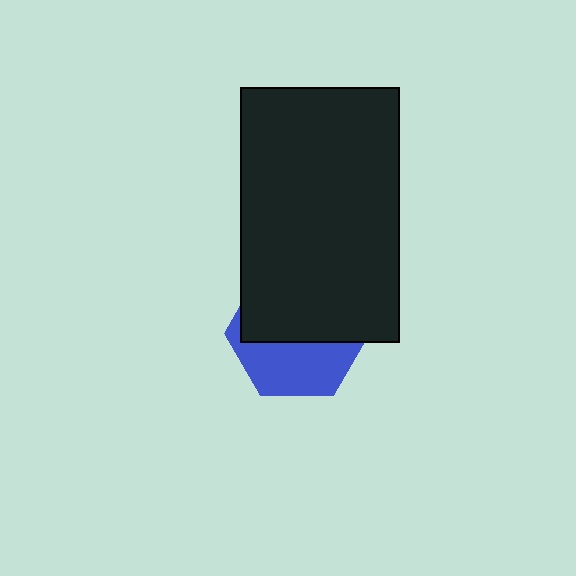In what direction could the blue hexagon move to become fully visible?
The blue hexagon could move down. That would shift it out from behind the black rectangle entirely.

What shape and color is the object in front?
The object in front is a black rectangle.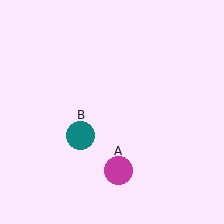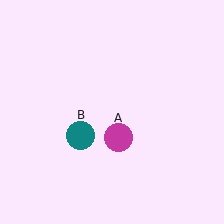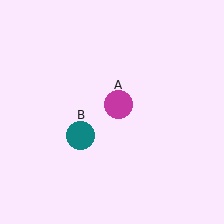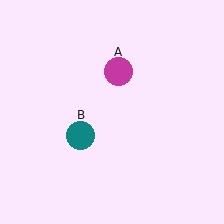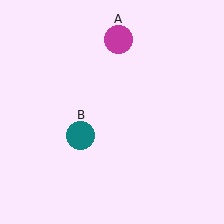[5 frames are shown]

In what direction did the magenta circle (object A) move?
The magenta circle (object A) moved up.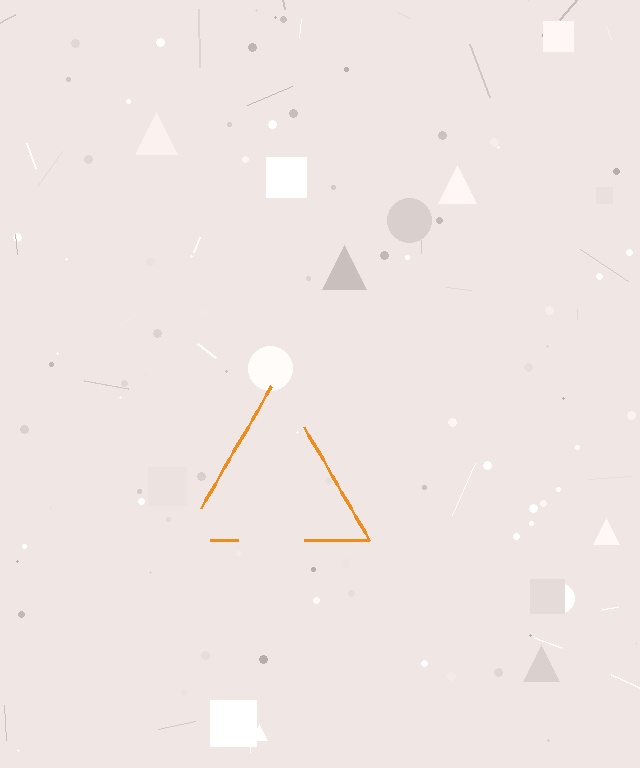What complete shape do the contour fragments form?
The contour fragments form a triangle.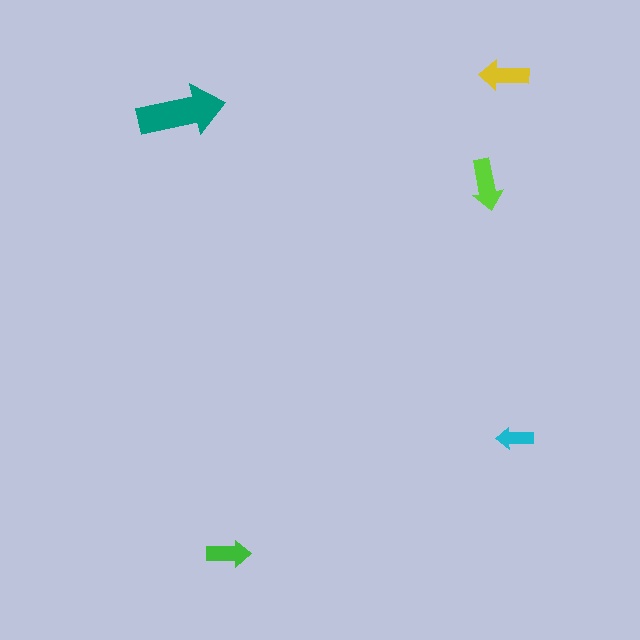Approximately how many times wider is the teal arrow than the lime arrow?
About 1.5 times wider.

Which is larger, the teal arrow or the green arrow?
The teal one.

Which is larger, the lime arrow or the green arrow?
The lime one.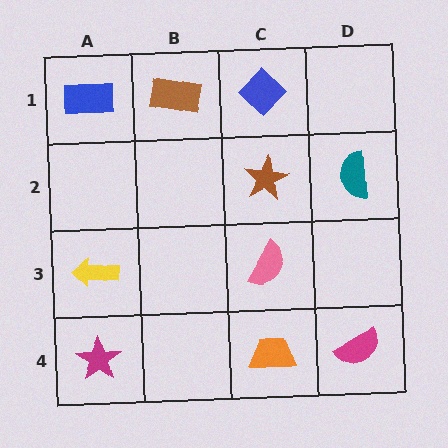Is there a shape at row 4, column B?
No, that cell is empty.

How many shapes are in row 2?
2 shapes.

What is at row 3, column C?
A pink semicircle.